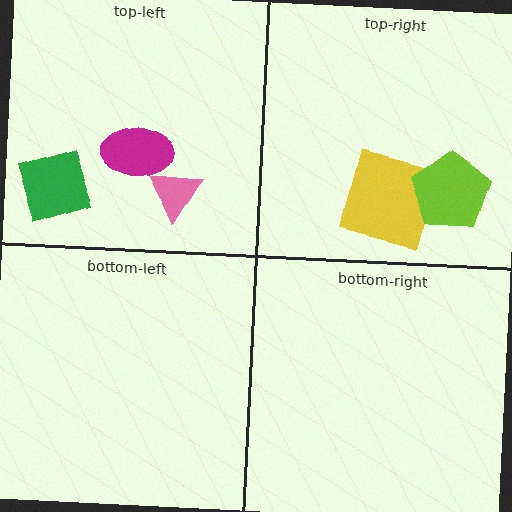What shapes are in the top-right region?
The yellow square, the lime pentagon.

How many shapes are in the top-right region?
2.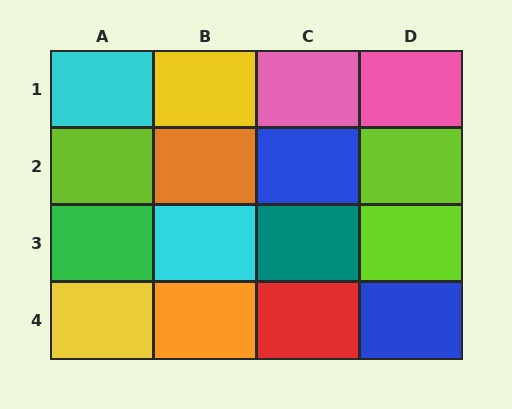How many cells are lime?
3 cells are lime.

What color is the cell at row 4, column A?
Yellow.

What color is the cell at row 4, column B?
Orange.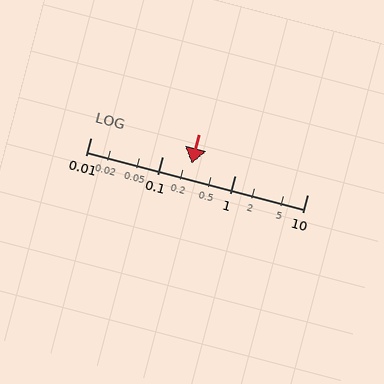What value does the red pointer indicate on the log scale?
The pointer indicates approximately 0.25.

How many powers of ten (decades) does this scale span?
The scale spans 3 decades, from 0.01 to 10.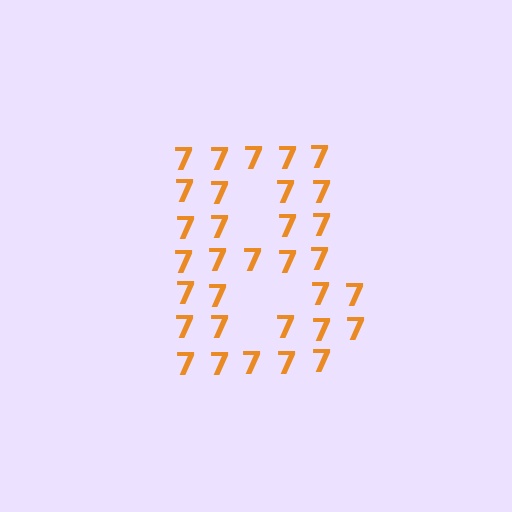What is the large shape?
The large shape is the letter B.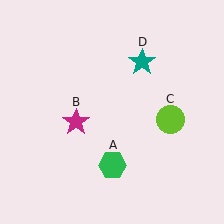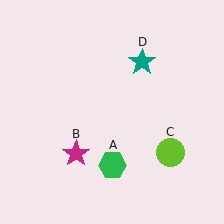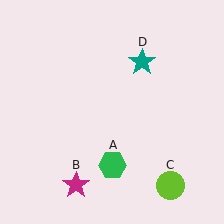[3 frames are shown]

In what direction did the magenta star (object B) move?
The magenta star (object B) moved down.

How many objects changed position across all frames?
2 objects changed position: magenta star (object B), lime circle (object C).